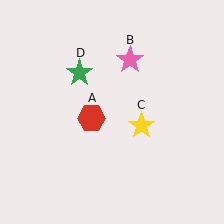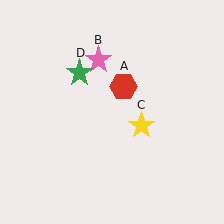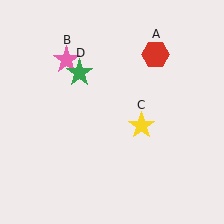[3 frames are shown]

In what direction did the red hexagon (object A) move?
The red hexagon (object A) moved up and to the right.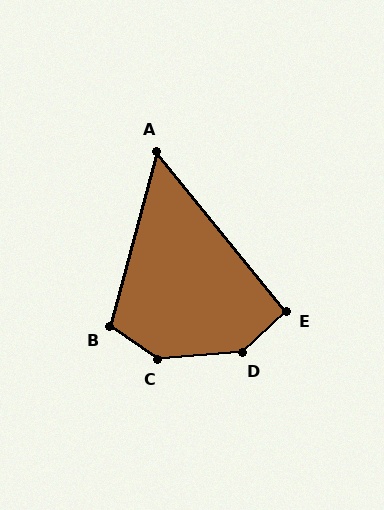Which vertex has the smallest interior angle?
A, at approximately 54 degrees.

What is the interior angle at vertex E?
Approximately 94 degrees (approximately right).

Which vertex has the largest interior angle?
C, at approximately 142 degrees.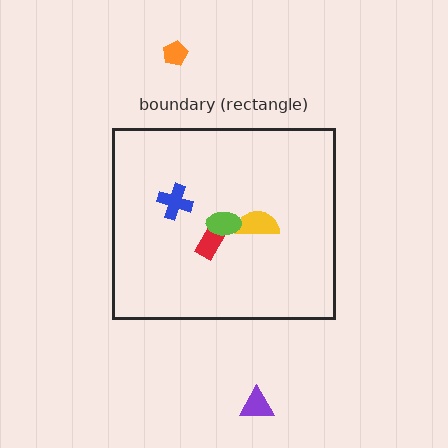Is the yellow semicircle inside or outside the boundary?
Inside.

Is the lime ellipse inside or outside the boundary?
Inside.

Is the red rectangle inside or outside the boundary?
Inside.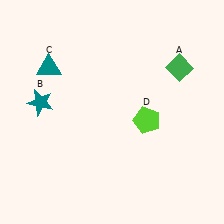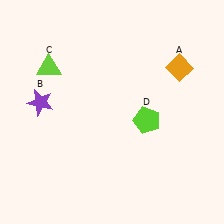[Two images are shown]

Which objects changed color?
A changed from green to orange. B changed from teal to purple. C changed from teal to lime.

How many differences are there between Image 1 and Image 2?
There are 3 differences between the two images.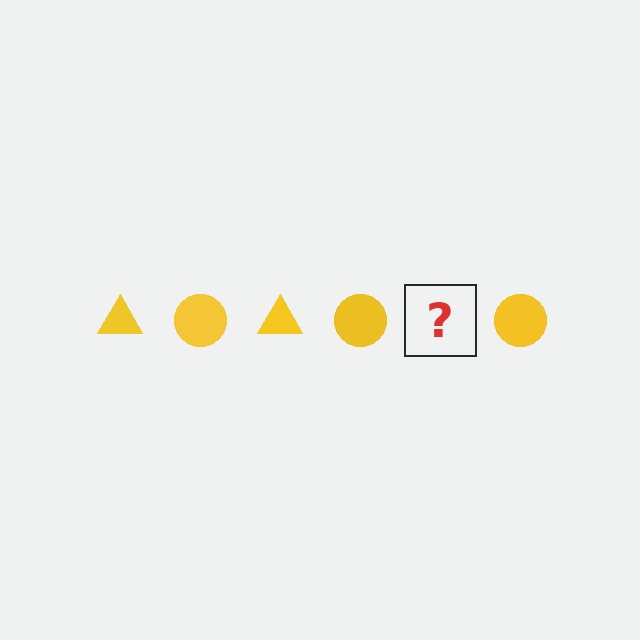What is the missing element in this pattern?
The missing element is a yellow triangle.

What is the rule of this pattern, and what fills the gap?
The rule is that the pattern cycles through triangle, circle shapes in yellow. The gap should be filled with a yellow triangle.